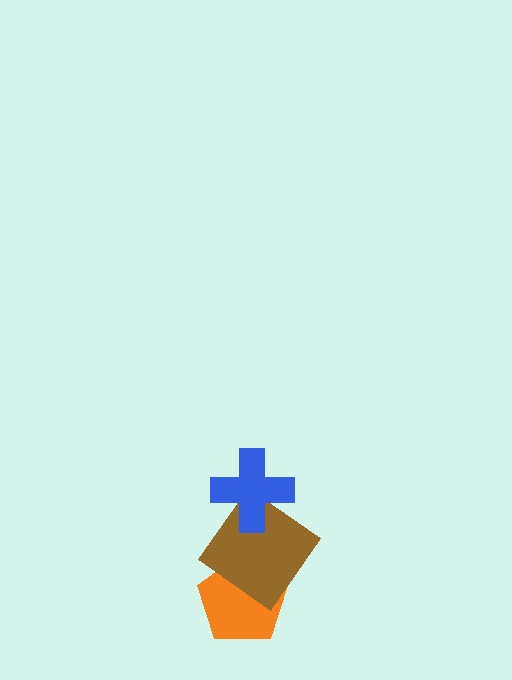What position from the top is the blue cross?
The blue cross is 1st from the top.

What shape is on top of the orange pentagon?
The brown diamond is on top of the orange pentagon.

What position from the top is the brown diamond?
The brown diamond is 2nd from the top.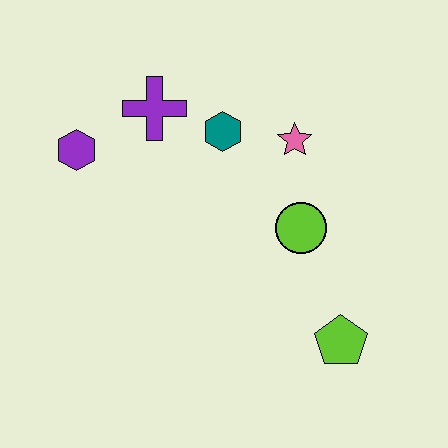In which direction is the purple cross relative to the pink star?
The purple cross is to the left of the pink star.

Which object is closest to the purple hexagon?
The purple cross is closest to the purple hexagon.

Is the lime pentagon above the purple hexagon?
No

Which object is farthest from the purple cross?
The lime pentagon is farthest from the purple cross.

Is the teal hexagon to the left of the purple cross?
No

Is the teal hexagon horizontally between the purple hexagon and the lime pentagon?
Yes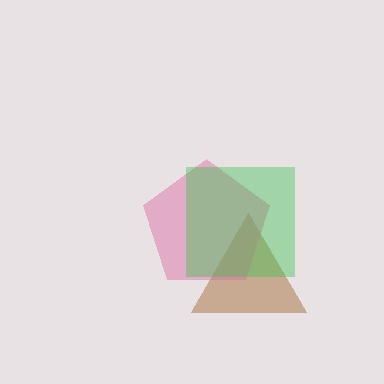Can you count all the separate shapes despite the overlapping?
Yes, there are 3 separate shapes.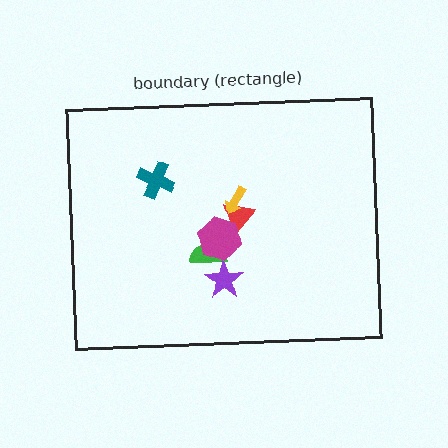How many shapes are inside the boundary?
6 inside, 0 outside.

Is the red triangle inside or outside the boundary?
Inside.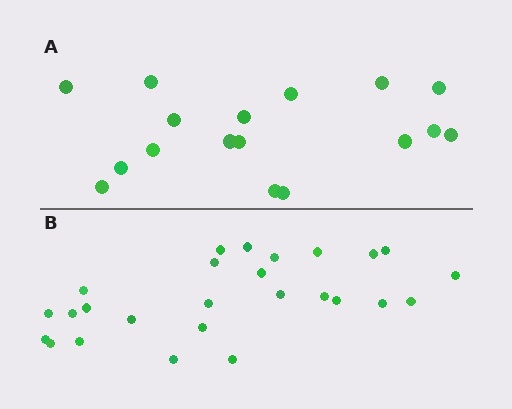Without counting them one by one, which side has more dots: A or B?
Region B (the bottom region) has more dots.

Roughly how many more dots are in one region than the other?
Region B has roughly 8 or so more dots than region A.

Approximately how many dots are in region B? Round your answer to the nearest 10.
About 30 dots. (The exact count is 26, which rounds to 30.)